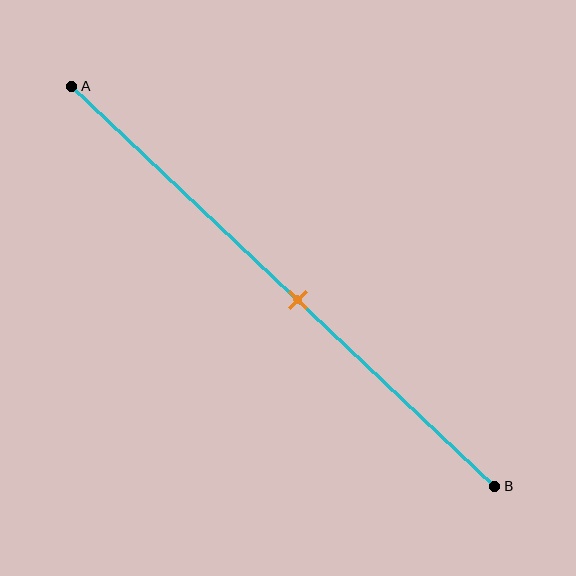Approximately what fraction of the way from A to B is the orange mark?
The orange mark is approximately 55% of the way from A to B.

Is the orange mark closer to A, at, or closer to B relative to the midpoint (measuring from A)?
The orange mark is closer to point B than the midpoint of segment AB.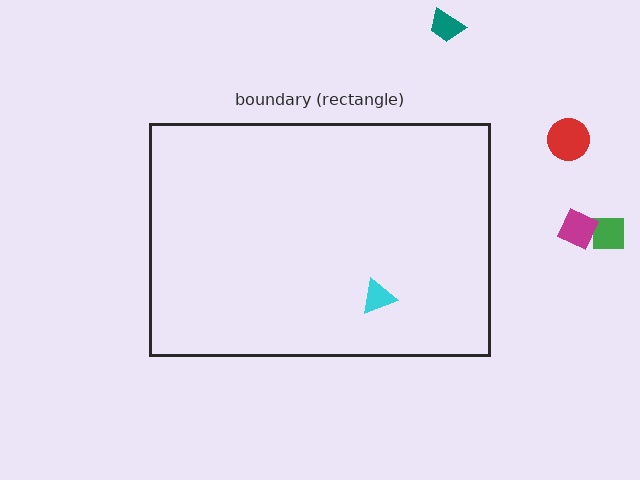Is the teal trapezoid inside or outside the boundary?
Outside.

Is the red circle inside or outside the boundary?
Outside.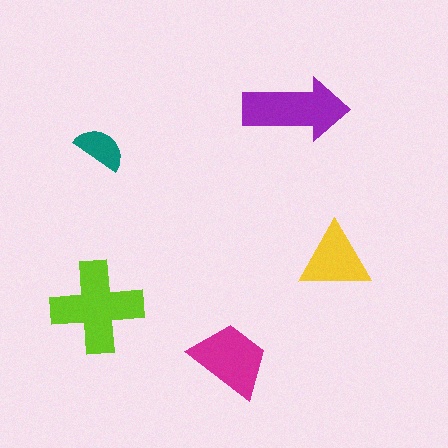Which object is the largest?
The lime cross.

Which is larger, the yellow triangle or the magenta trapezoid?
The magenta trapezoid.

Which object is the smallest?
The teal semicircle.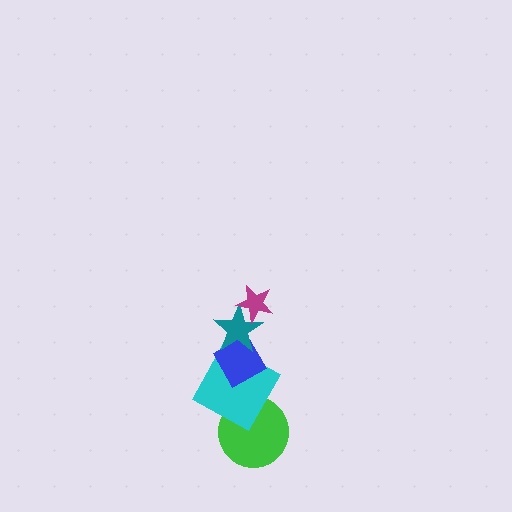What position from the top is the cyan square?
The cyan square is 4th from the top.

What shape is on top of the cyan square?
The blue diamond is on top of the cyan square.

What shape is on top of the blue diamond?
The teal star is on top of the blue diamond.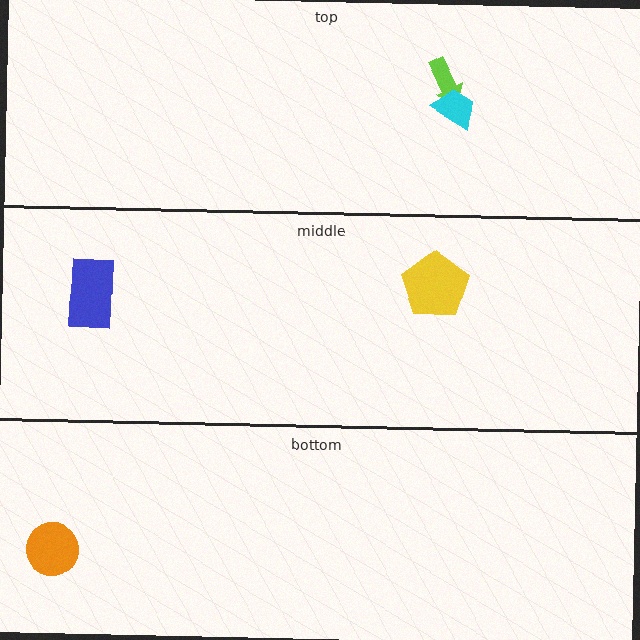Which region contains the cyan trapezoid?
The top region.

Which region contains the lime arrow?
The top region.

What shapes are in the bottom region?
The orange circle.